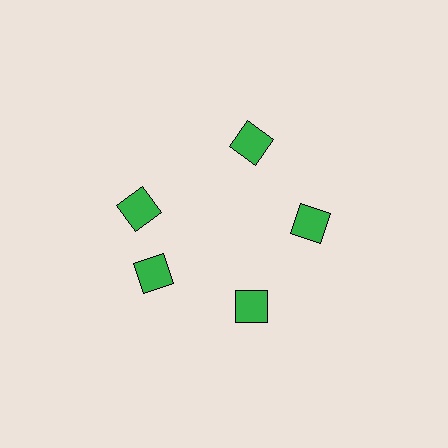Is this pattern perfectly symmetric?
No. The 5 green squares are arranged in a ring, but one element near the 10 o'clock position is rotated out of alignment along the ring, breaking the 5-fold rotational symmetry.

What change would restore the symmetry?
The symmetry would be restored by rotating it back into even spacing with its neighbors so that all 5 squares sit at equal angles and equal distance from the center.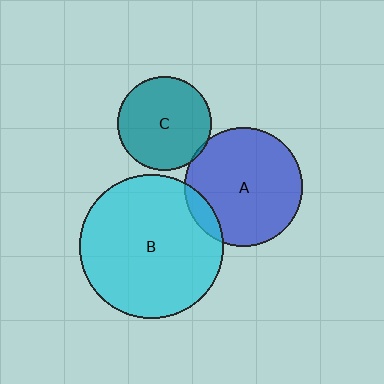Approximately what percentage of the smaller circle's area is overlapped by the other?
Approximately 5%.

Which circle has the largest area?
Circle B (cyan).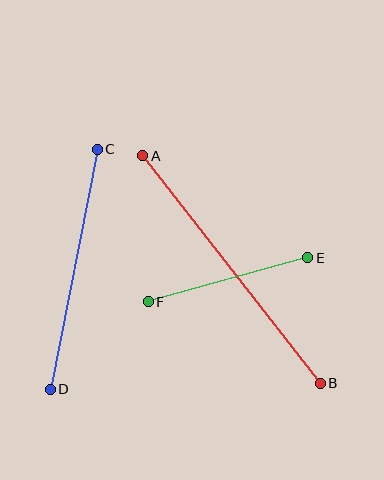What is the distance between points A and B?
The distance is approximately 289 pixels.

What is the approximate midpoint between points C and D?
The midpoint is at approximately (74, 269) pixels.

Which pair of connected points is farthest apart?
Points A and B are farthest apart.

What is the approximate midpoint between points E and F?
The midpoint is at approximately (228, 280) pixels.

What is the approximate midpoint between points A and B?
The midpoint is at approximately (231, 270) pixels.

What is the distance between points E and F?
The distance is approximately 166 pixels.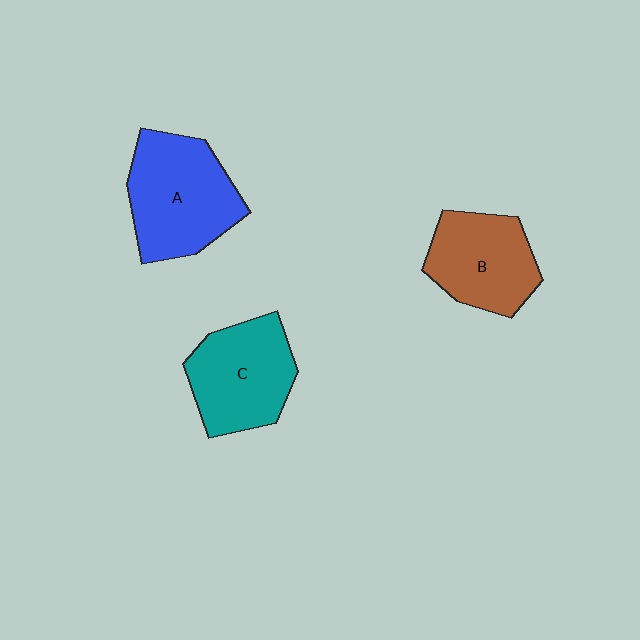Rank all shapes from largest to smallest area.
From largest to smallest: A (blue), C (teal), B (brown).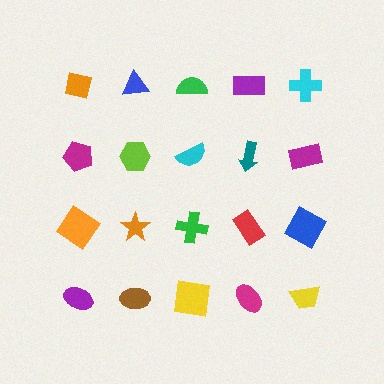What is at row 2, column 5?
A magenta rectangle.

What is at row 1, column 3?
A green semicircle.